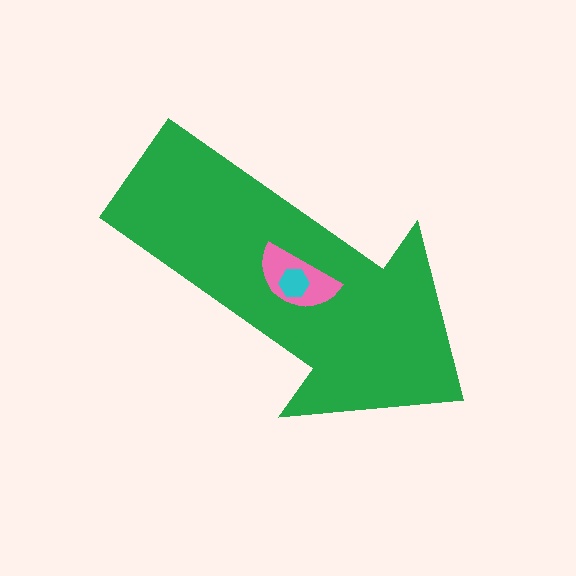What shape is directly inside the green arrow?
The pink semicircle.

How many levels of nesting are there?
3.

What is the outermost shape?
The green arrow.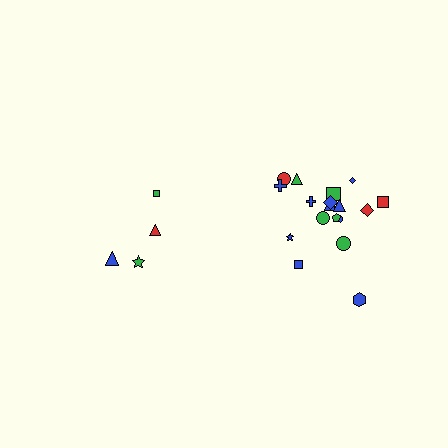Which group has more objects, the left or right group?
The right group.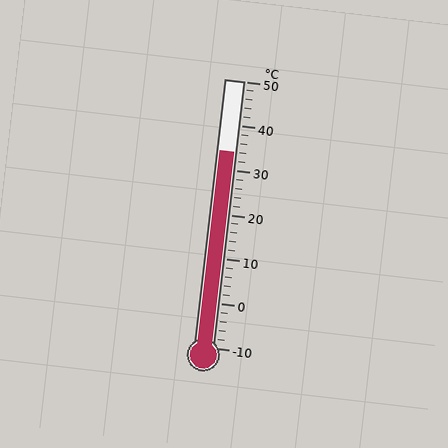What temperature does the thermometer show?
The thermometer shows approximately 34°C.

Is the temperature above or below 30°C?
The temperature is above 30°C.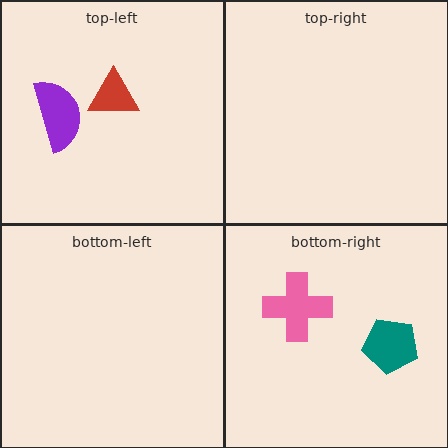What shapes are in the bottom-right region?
The pink cross, the teal pentagon.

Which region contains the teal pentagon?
The bottom-right region.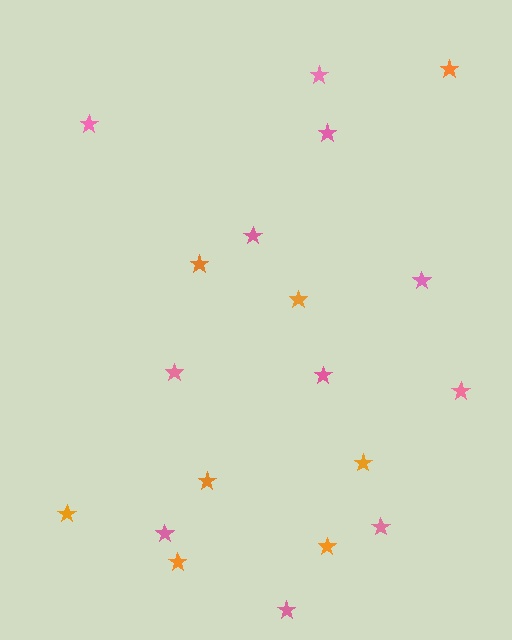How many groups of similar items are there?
There are 2 groups: one group of pink stars (11) and one group of orange stars (8).